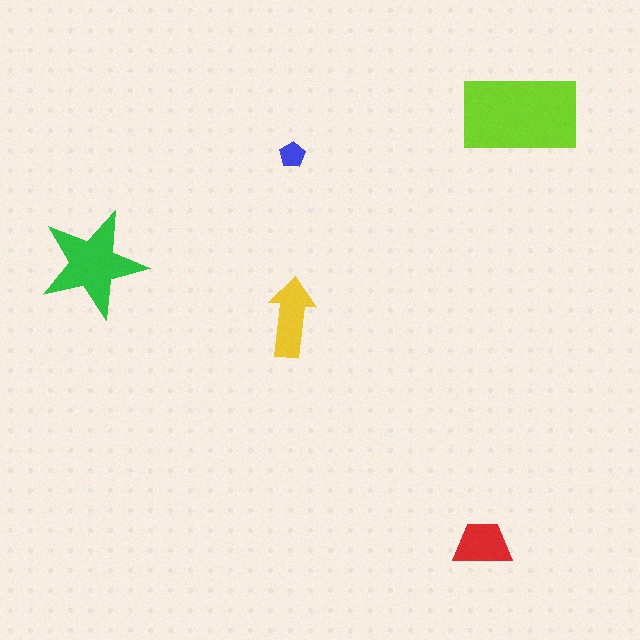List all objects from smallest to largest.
The blue pentagon, the red trapezoid, the yellow arrow, the green star, the lime rectangle.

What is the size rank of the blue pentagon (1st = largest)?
5th.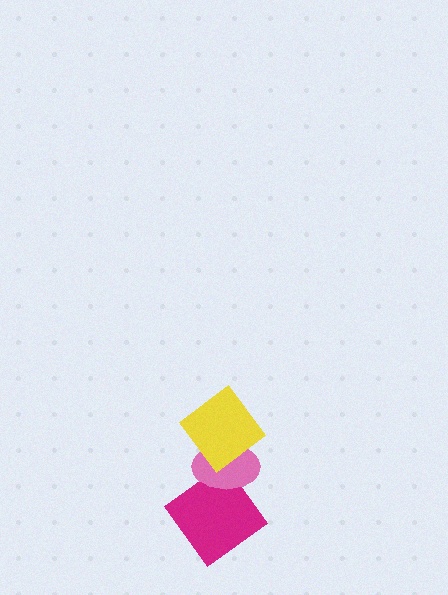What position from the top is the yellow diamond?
The yellow diamond is 1st from the top.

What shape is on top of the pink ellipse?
The yellow diamond is on top of the pink ellipse.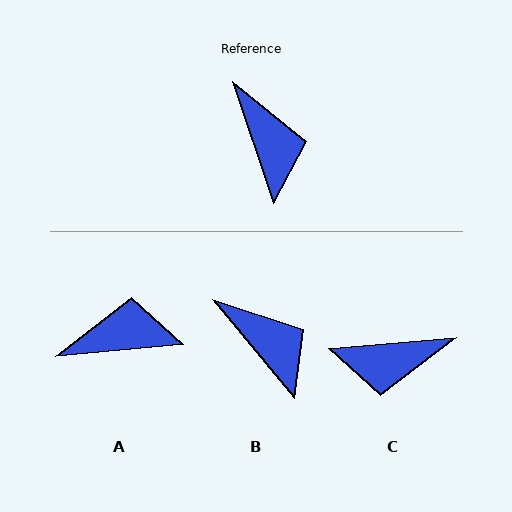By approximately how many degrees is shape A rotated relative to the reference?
Approximately 77 degrees counter-clockwise.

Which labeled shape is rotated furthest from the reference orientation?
C, about 104 degrees away.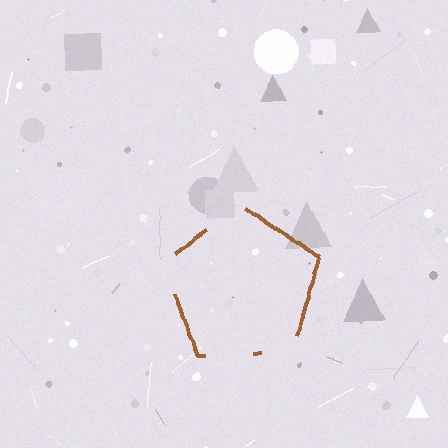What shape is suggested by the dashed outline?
The dashed outline suggests a pentagon.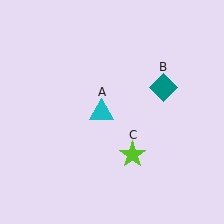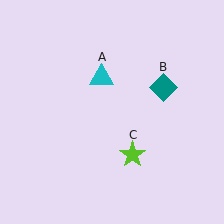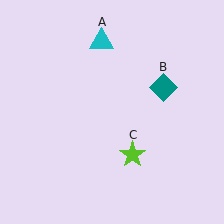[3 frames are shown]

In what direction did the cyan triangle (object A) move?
The cyan triangle (object A) moved up.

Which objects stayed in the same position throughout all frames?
Teal diamond (object B) and lime star (object C) remained stationary.